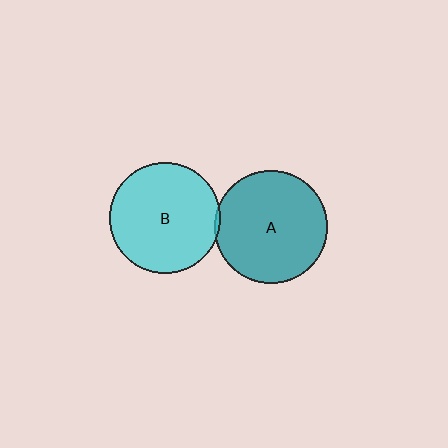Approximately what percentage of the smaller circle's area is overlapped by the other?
Approximately 5%.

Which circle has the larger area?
Circle A (teal).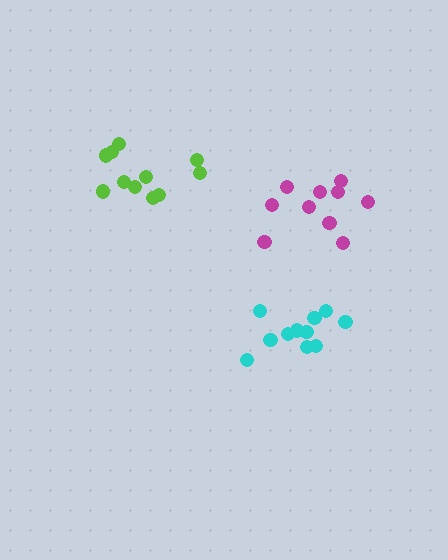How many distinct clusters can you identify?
There are 3 distinct clusters.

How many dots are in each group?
Group 1: 10 dots, Group 2: 11 dots, Group 3: 11 dots (32 total).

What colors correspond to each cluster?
The clusters are colored: magenta, cyan, lime.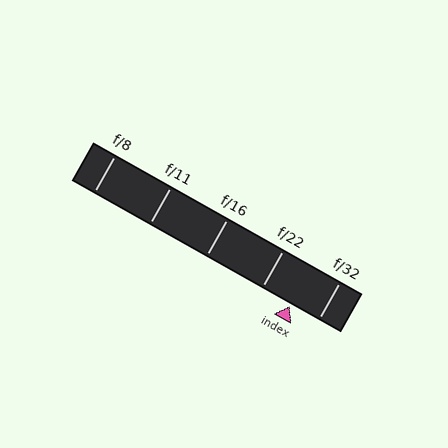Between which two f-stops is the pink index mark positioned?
The index mark is between f/22 and f/32.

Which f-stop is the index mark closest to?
The index mark is closest to f/32.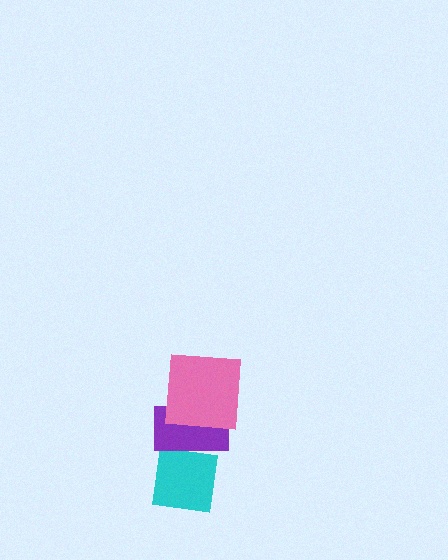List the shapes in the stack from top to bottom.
From top to bottom: the pink square, the purple rectangle, the cyan square.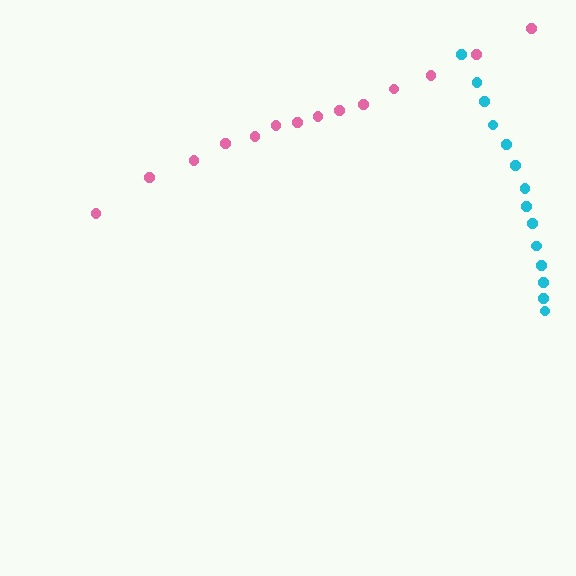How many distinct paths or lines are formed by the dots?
There are 2 distinct paths.